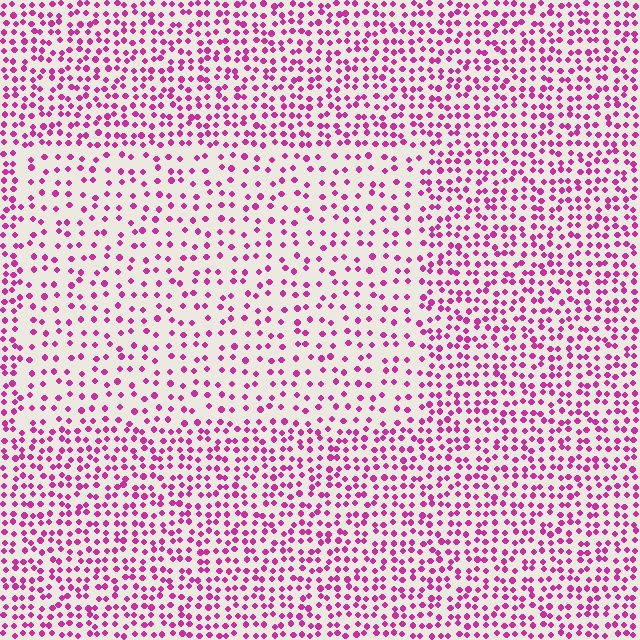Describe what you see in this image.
The image contains small magenta elements arranged at two different densities. A rectangle-shaped region is visible where the elements are less densely packed than the surrounding area.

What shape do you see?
I see a rectangle.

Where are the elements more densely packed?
The elements are more densely packed outside the rectangle boundary.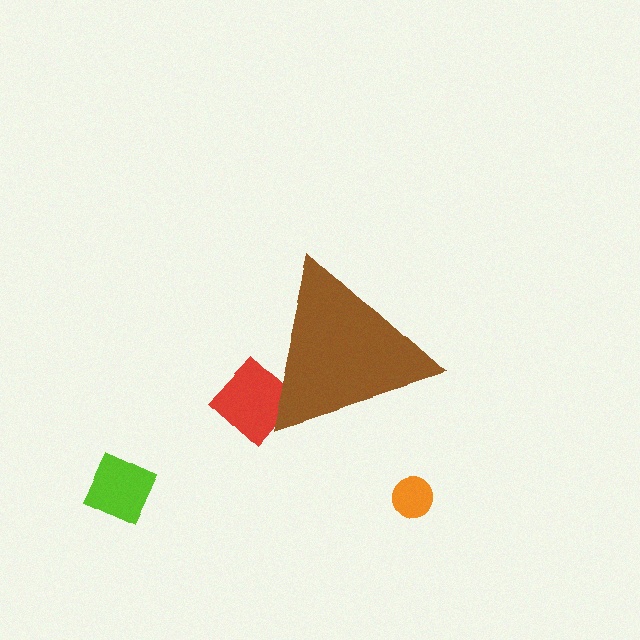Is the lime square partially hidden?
No, the lime square is fully visible.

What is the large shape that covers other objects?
A brown triangle.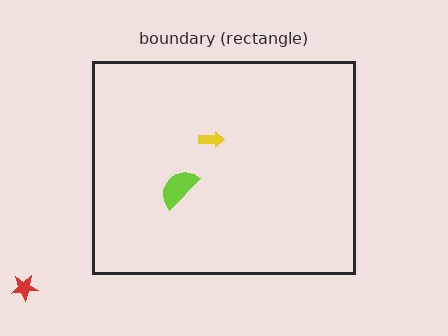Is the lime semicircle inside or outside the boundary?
Inside.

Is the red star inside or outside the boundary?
Outside.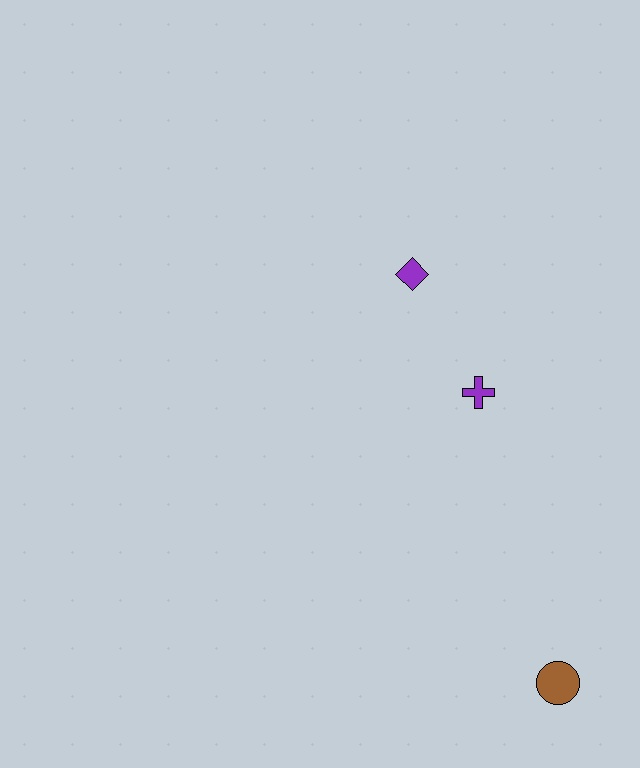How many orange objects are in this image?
There are no orange objects.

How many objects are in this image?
There are 3 objects.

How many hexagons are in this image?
There are no hexagons.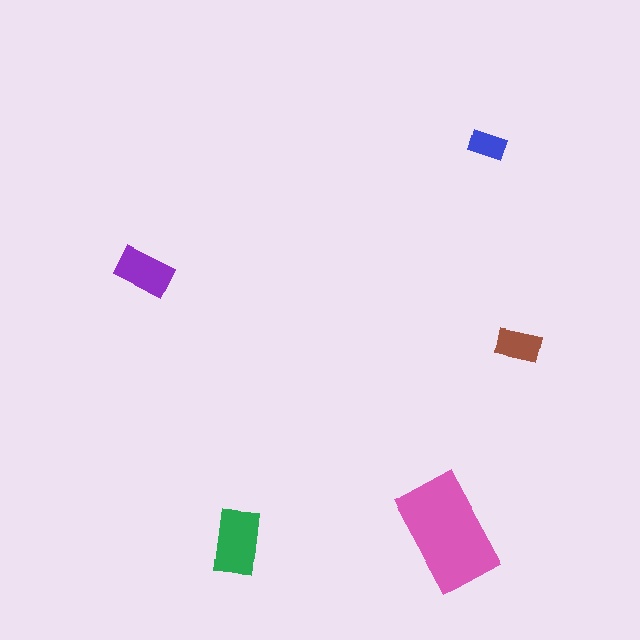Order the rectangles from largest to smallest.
the pink one, the green one, the purple one, the brown one, the blue one.